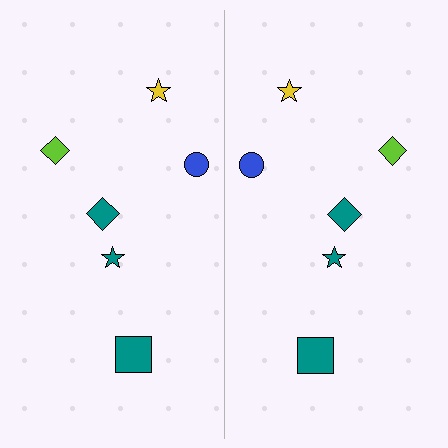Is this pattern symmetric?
Yes, this pattern has bilateral (reflection) symmetry.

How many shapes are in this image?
There are 12 shapes in this image.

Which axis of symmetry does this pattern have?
The pattern has a vertical axis of symmetry running through the center of the image.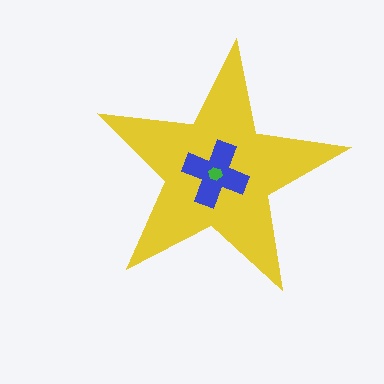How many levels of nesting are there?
3.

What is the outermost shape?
The yellow star.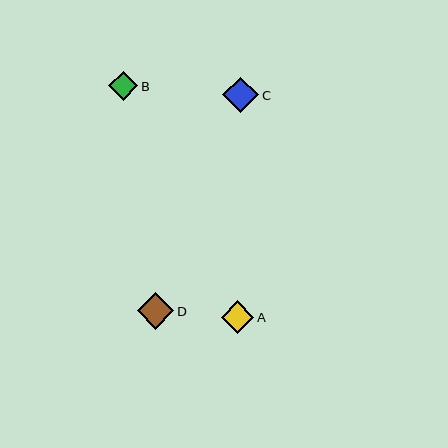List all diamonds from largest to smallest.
From largest to smallest: D, C, A, B.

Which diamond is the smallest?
Diamond B is the smallest with a size of approximately 29 pixels.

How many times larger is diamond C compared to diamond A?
Diamond C is approximately 1.1 times the size of diamond A.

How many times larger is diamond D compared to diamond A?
Diamond D is approximately 1.1 times the size of diamond A.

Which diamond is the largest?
Diamond D is the largest with a size of approximately 36 pixels.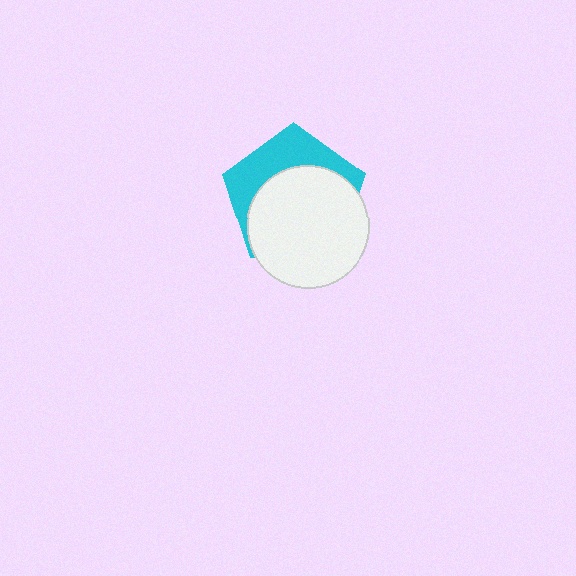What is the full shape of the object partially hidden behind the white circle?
The partially hidden object is a cyan pentagon.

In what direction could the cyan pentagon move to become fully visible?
The cyan pentagon could move up. That would shift it out from behind the white circle entirely.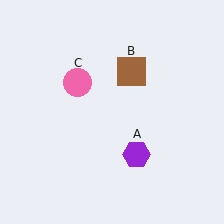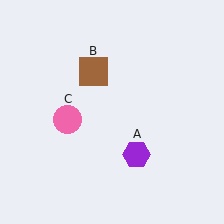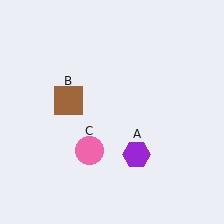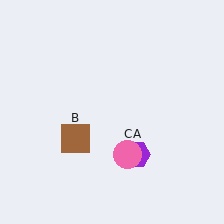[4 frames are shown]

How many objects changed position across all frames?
2 objects changed position: brown square (object B), pink circle (object C).